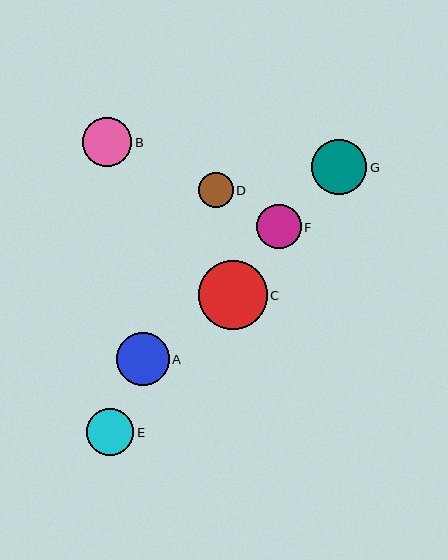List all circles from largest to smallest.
From largest to smallest: C, G, A, B, E, F, D.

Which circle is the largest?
Circle C is the largest with a size of approximately 68 pixels.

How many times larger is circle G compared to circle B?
Circle G is approximately 1.1 times the size of circle B.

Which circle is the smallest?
Circle D is the smallest with a size of approximately 34 pixels.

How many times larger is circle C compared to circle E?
Circle C is approximately 1.4 times the size of circle E.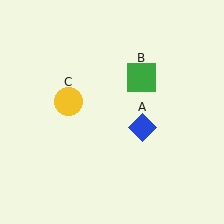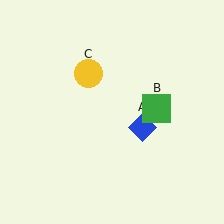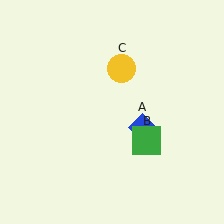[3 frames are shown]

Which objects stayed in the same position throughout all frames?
Blue diamond (object A) remained stationary.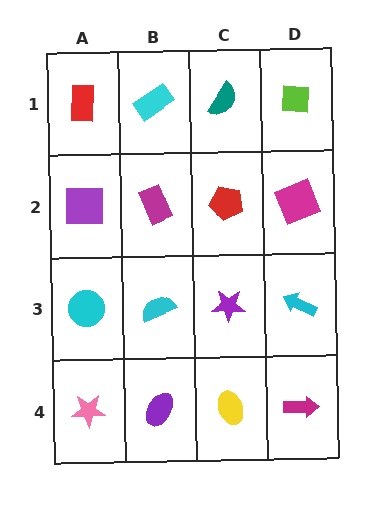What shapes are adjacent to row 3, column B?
A magenta rectangle (row 2, column B), a purple ellipse (row 4, column B), a cyan circle (row 3, column A), a purple star (row 3, column C).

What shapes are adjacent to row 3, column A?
A purple square (row 2, column A), a pink star (row 4, column A), a cyan semicircle (row 3, column B).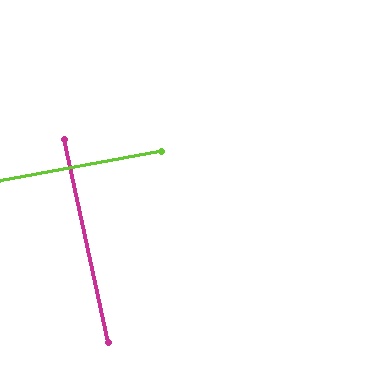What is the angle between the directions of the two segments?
Approximately 88 degrees.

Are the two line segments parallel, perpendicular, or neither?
Perpendicular — they meet at approximately 88°.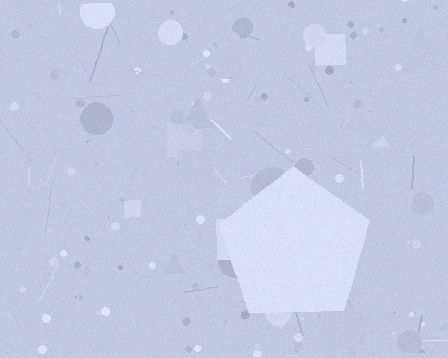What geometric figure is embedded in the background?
A pentagon is embedded in the background.